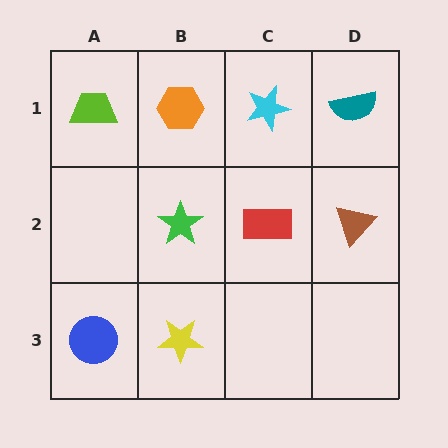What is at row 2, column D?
A brown triangle.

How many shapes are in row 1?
4 shapes.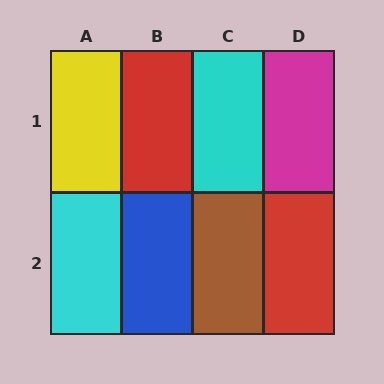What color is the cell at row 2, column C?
Brown.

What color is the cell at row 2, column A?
Cyan.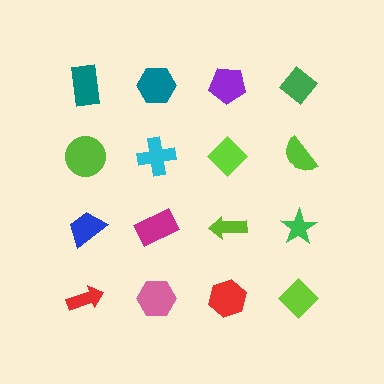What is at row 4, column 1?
A red arrow.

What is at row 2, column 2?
A cyan cross.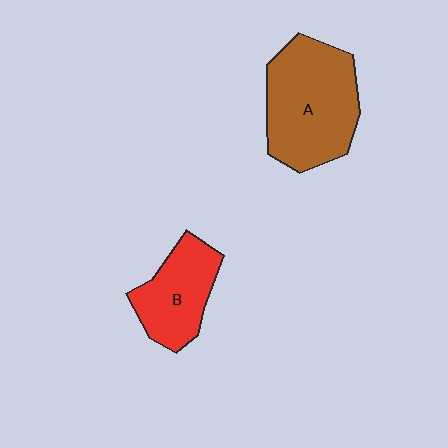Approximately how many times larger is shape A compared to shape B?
Approximately 1.6 times.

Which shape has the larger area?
Shape A (brown).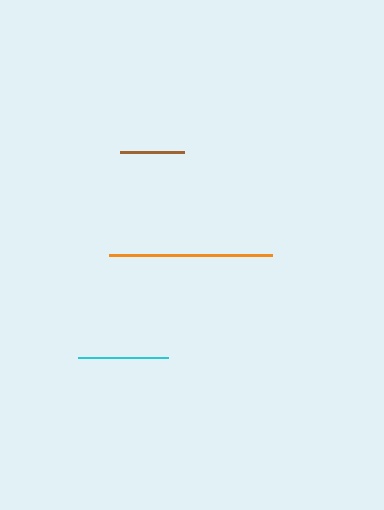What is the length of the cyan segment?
The cyan segment is approximately 90 pixels long.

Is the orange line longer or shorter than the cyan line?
The orange line is longer than the cyan line.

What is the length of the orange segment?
The orange segment is approximately 163 pixels long.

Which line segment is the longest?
The orange line is the longest at approximately 163 pixels.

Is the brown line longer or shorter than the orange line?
The orange line is longer than the brown line.